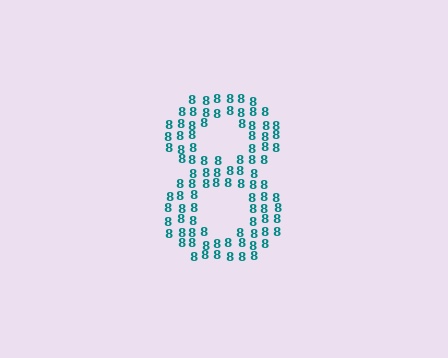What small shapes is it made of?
It is made of small digit 8's.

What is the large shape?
The large shape is the digit 8.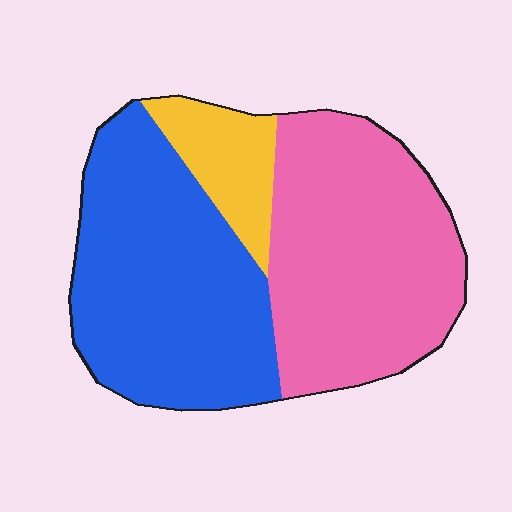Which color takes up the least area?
Yellow, at roughly 10%.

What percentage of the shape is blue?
Blue covers 44% of the shape.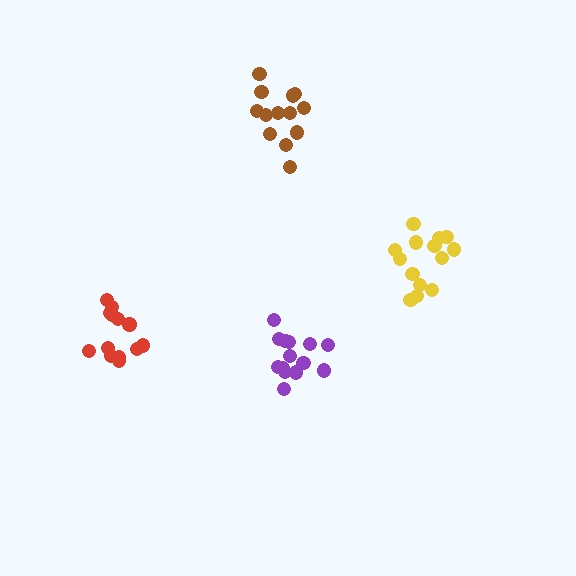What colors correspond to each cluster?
The clusters are colored: purple, yellow, red, brown.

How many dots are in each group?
Group 1: 14 dots, Group 2: 14 dots, Group 3: 13 dots, Group 4: 13 dots (54 total).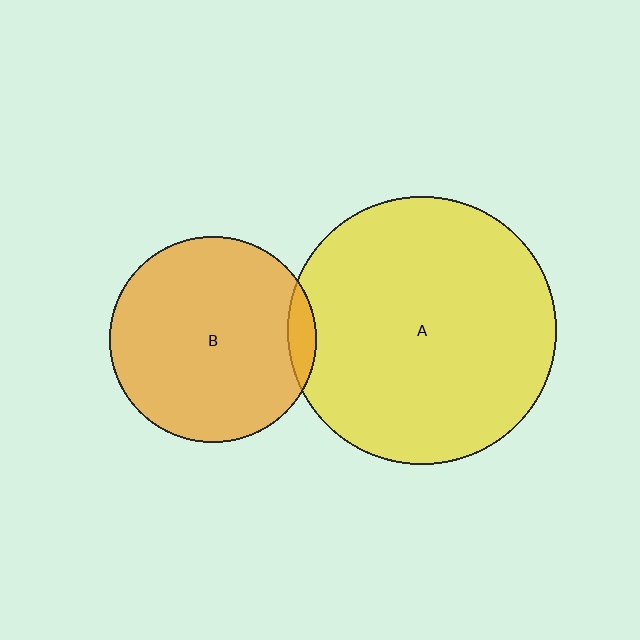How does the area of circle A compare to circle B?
Approximately 1.7 times.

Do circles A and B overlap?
Yes.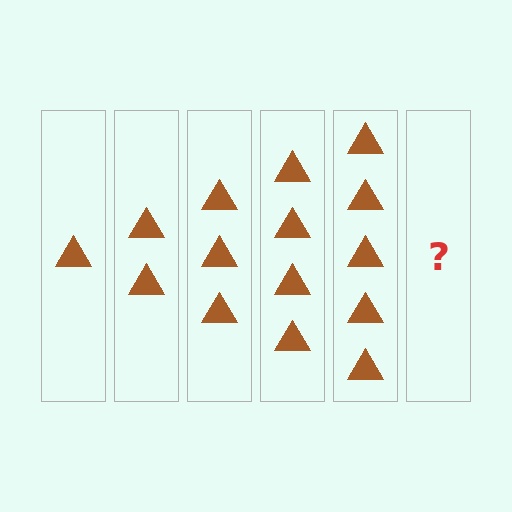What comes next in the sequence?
The next element should be 6 triangles.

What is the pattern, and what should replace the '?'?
The pattern is that each step adds one more triangle. The '?' should be 6 triangles.